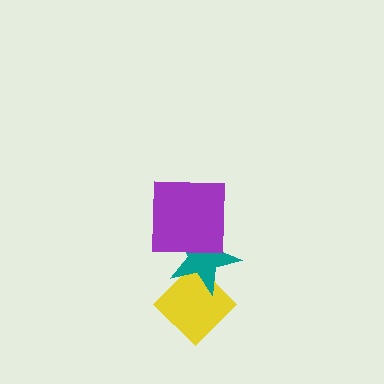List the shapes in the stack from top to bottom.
From top to bottom: the purple square, the teal star, the yellow diamond.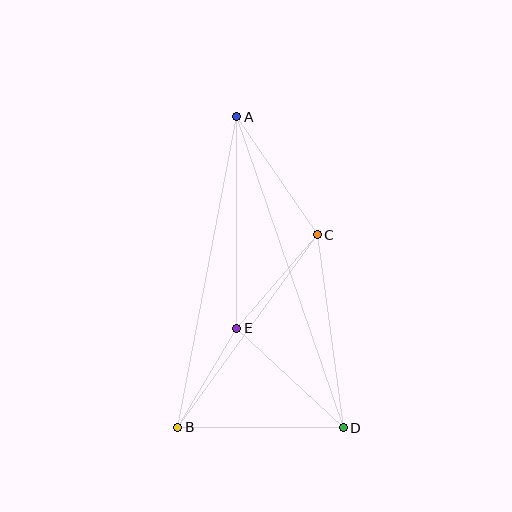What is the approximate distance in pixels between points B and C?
The distance between B and C is approximately 238 pixels.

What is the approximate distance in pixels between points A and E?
The distance between A and E is approximately 211 pixels.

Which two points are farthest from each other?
Points A and D are farthest from each other.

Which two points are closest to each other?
Points B and E are closest to each other.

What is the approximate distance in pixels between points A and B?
The distance between A and B is approximately 316 pixels.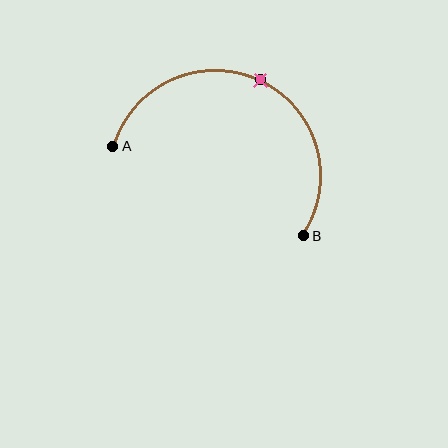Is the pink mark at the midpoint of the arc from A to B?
Yes. The pink mark lies on the arc at equal arc-length from both A and B — it is the arc midpoint.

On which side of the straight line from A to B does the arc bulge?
The arc bulges above the straight line connecting A and B.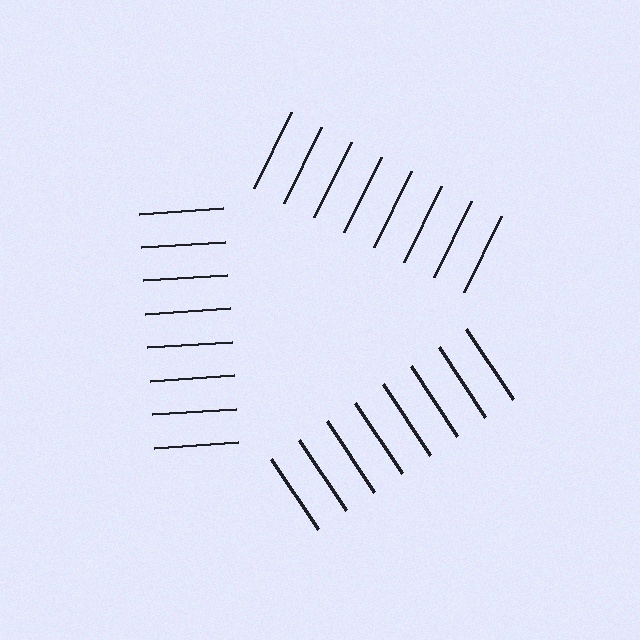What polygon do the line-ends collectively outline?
An illusory triangle — the line segments terminate on its edges but no continuous stroke is drawn.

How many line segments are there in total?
24 — 8 along each of the 3 edges.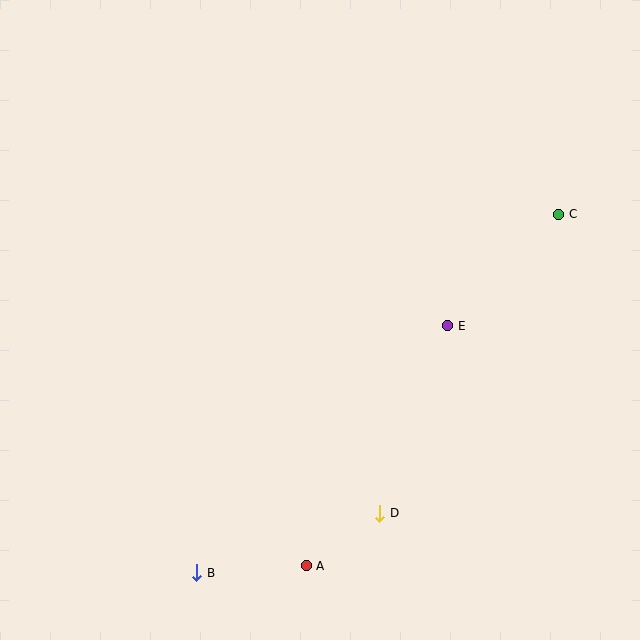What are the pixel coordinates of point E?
Point E is at (448, 326).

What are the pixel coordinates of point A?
Point A is at (306, 566).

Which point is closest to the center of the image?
Point E at (448, 326) is closest to the center.